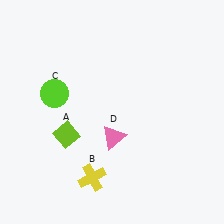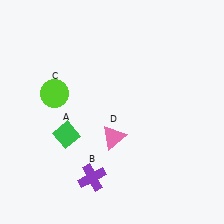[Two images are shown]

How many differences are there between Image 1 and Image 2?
There are 2 differences between the two images.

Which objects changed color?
A changed from lime to green. B changed from yellow to purple.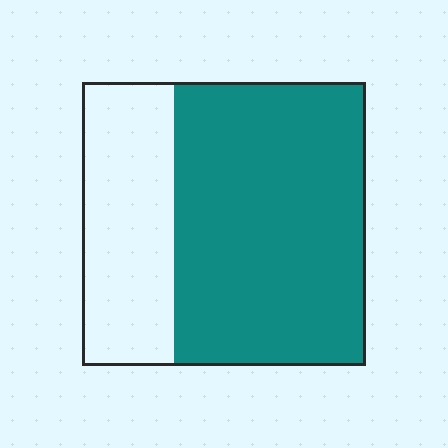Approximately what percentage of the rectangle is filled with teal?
Approximately 70%.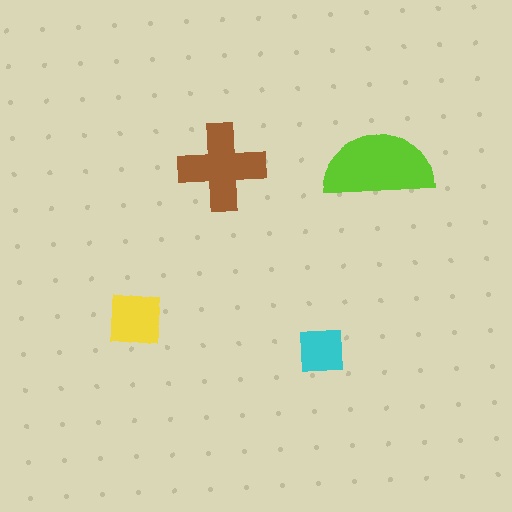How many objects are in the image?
There are 4 objects in the image.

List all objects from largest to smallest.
The lime semicircle, the brown cross, the yellow square, the cyan square.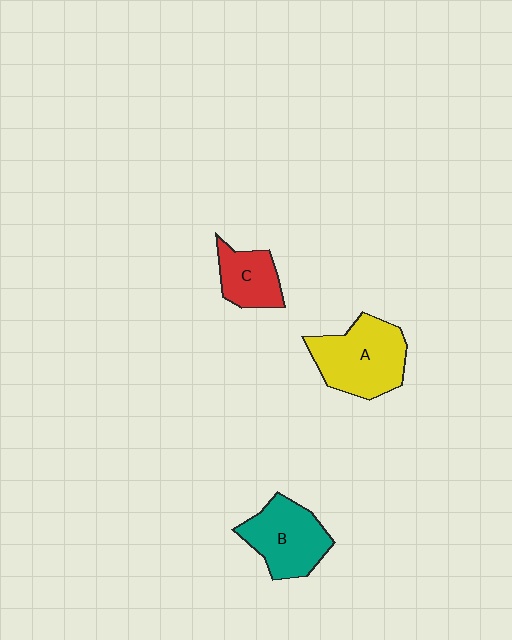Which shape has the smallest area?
Shape C (red).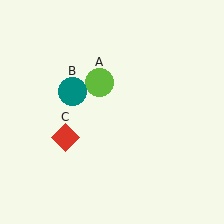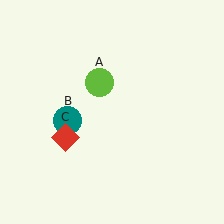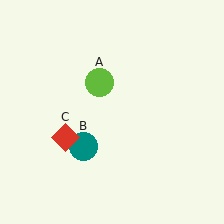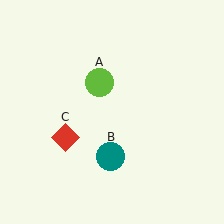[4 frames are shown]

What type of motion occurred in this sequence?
The teal circle (object B) rotated counterclockwise around the center of the scene.